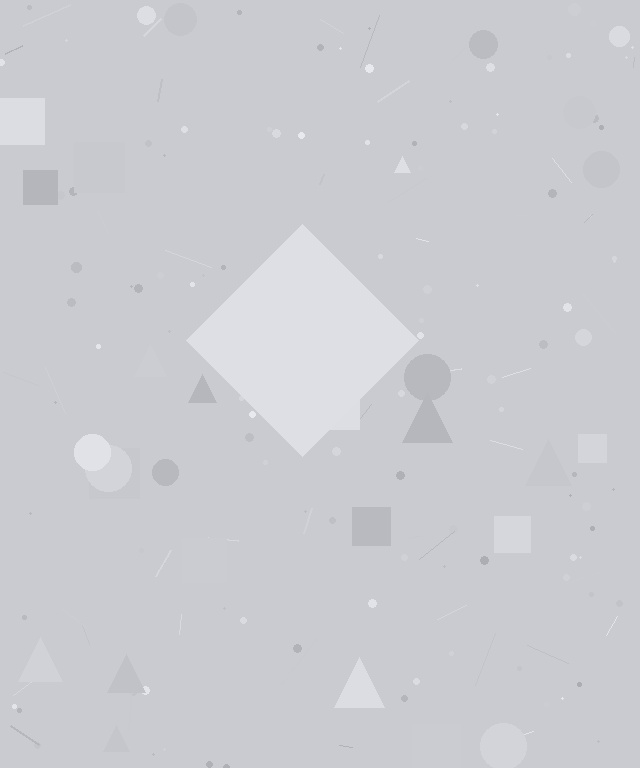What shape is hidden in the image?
A diamond is hidden in the image.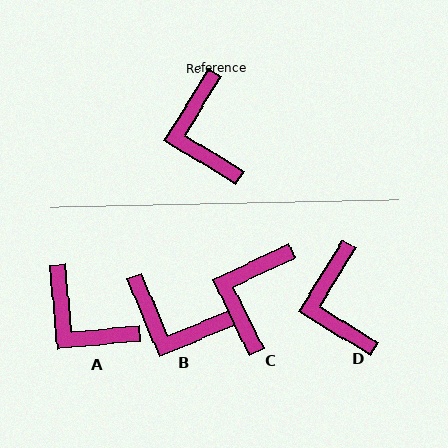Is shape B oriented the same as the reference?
No, it is off by about 54 degrees.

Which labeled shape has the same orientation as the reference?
D.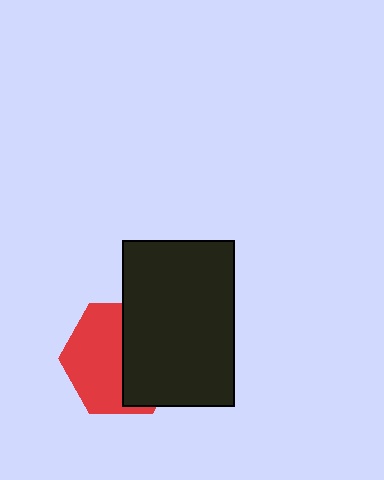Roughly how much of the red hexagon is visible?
About half of it is visible (roughly 52%).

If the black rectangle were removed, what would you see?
You would see the complete red hexagon.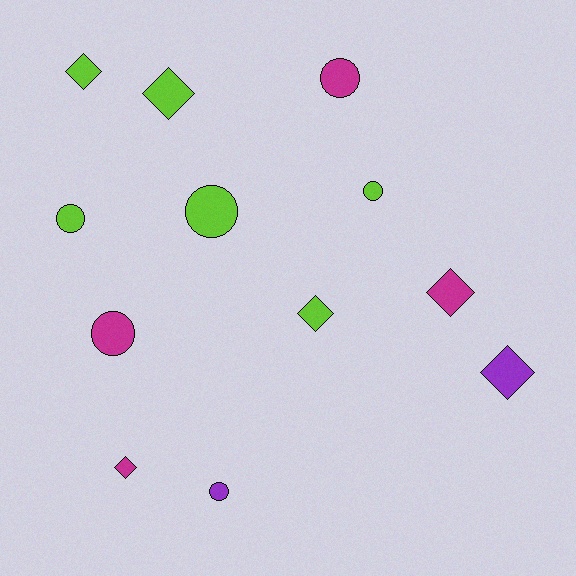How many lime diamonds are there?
There are 3 lime diamonds.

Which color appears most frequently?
Lime, with 6 objects.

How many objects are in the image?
There are 12 objects.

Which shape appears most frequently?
Circle, with 6 objects.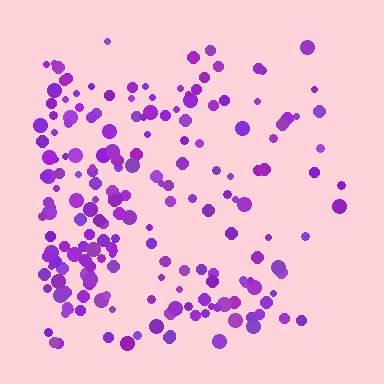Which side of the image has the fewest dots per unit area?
The right.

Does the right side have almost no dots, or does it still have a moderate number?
Still a moderate number, just noticeably fewer than the left.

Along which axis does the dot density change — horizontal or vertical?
Horizontal.